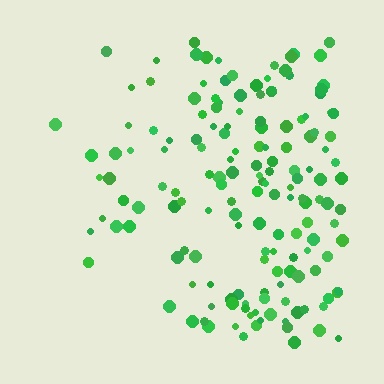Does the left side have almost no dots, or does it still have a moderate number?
Still a moderate number, just noticeably fewer than the right.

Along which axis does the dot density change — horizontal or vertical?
Horizontal.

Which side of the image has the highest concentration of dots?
The right.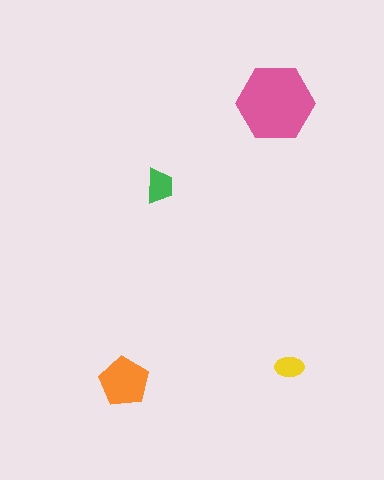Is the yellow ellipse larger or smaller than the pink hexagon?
Smaller.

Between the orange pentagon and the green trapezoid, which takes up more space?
The orange pentagon.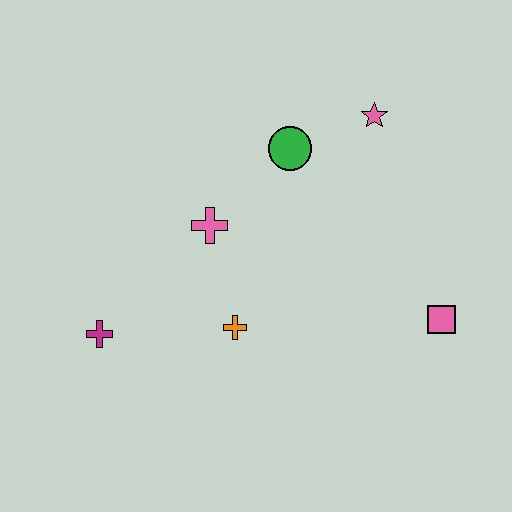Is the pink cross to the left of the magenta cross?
No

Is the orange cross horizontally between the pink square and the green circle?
No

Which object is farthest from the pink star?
The magenta cross is farthest from the pink star.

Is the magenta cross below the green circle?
Yes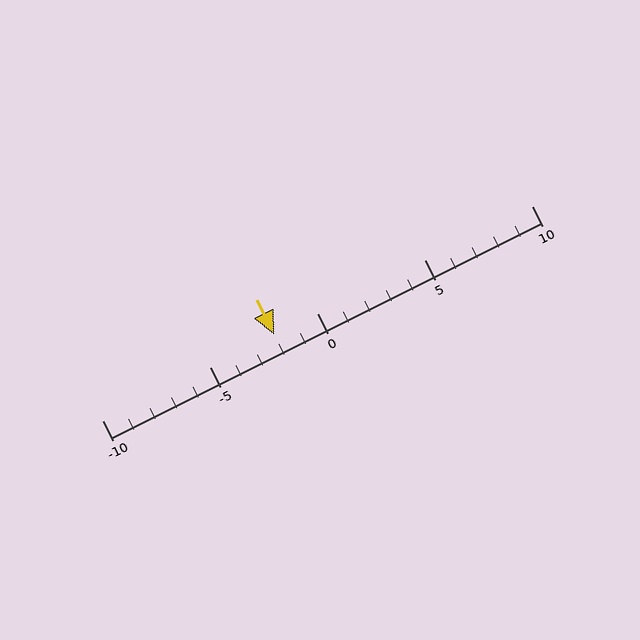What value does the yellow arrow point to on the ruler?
The yellow arrow points to approximately -2.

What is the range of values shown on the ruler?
The ruler shows values from -10 to 10.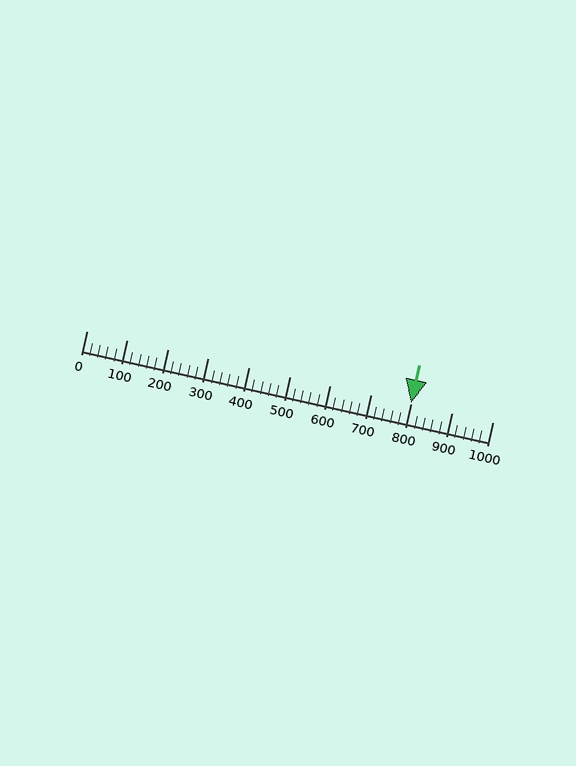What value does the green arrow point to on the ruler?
The green arrow points to approximately 800.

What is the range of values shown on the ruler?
The ruler shows values from 0 to 1000.